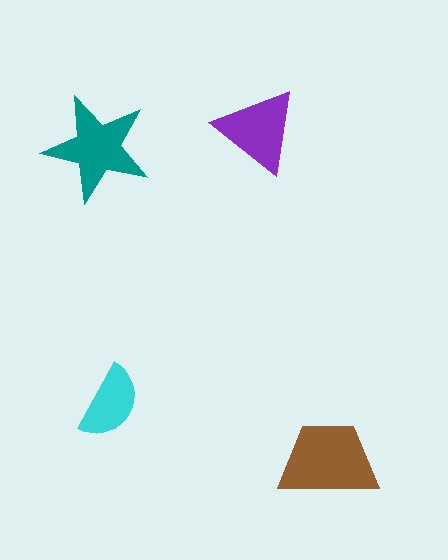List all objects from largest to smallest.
The brown trapezoid, the teal star, the purple triangle, the cyan semicircle.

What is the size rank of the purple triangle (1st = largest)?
3rd.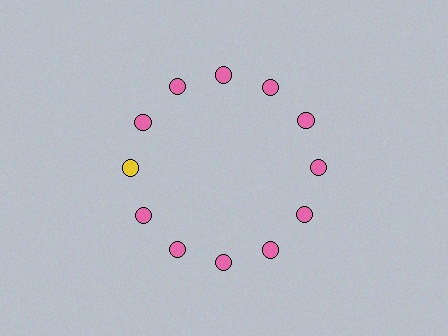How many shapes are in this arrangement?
There are 12 shapes arranged in a ring pattern.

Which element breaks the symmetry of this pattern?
The yellow circle at roughly the 9 o'clock position breaks the symmetry. All other shapes are pink circles.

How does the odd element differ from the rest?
It has a different color: yellow instead of pink.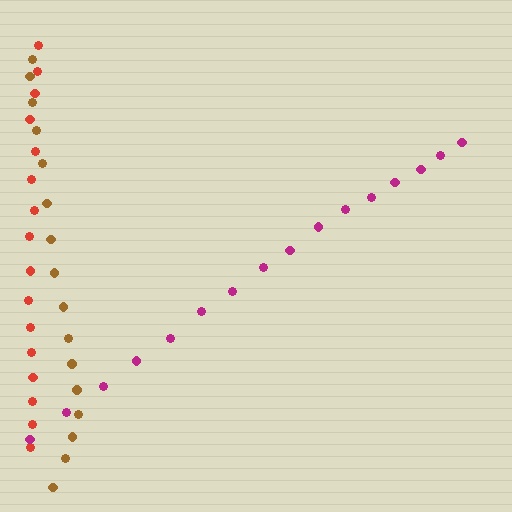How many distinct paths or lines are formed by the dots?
There are 3 distinct paths.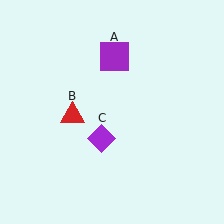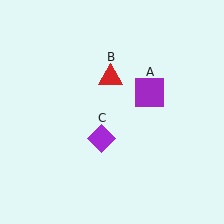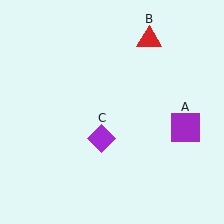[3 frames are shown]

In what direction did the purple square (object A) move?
The purple square (object A) moved down and to the right.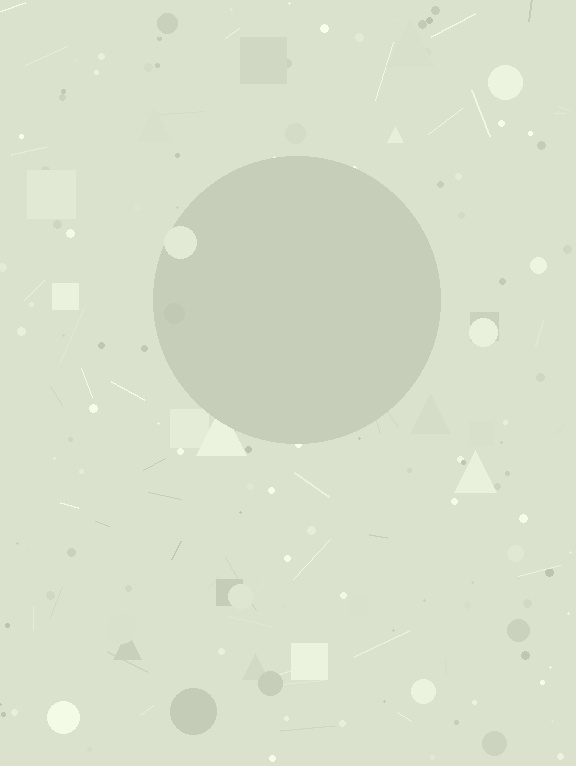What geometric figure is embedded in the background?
A circle is embedded in the background.